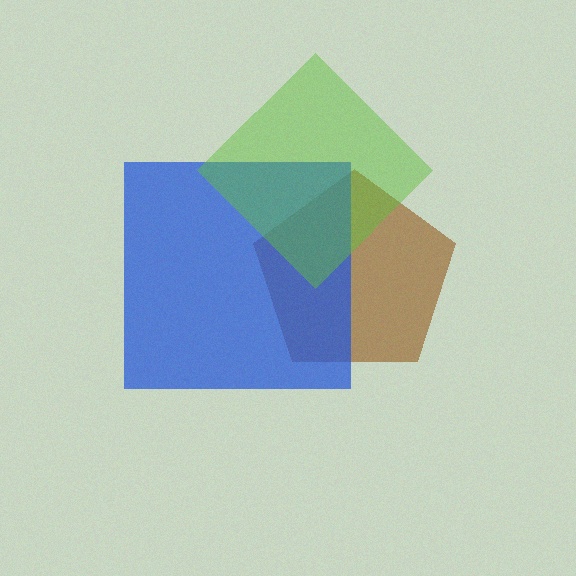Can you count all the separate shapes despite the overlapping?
Yes, there are 3 separate shapes.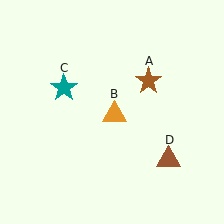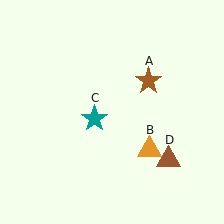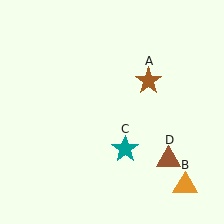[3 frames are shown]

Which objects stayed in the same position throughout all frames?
Brown star (object A) and brown triangle (object D) remained stationary.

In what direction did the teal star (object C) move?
The teal star (object C) moved down and to the right.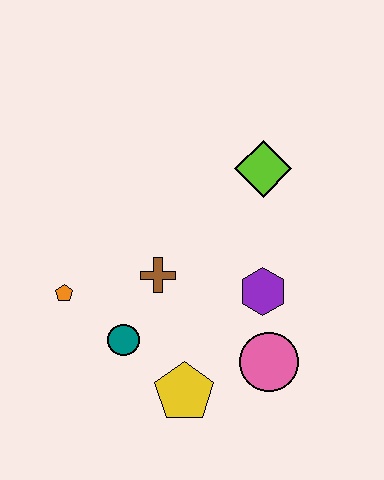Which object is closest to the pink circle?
The purple hexagon is closest to the pink circle.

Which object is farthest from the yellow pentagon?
The lime diamond is farthest from the yellow pentagon.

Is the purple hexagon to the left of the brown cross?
No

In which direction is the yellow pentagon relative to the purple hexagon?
The yellow pentagon is below the purple hexagon.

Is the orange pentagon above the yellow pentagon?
Yes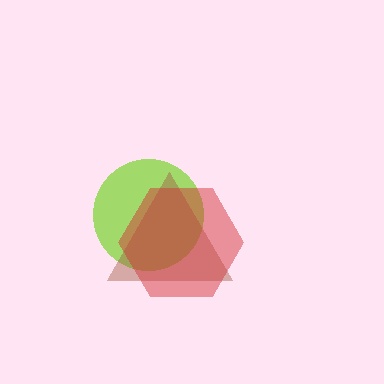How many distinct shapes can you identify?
There are 3 distinct shapes: a lime circle, a brown triangle, a red hexagon.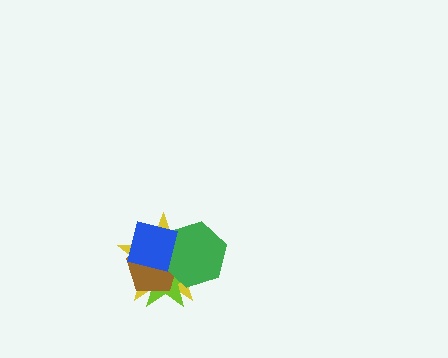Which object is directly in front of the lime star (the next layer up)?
The brown pentagon is directly in front of the lime star.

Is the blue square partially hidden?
No, no other shape covers it.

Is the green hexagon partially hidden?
Yes, it is partially covered by another shape.